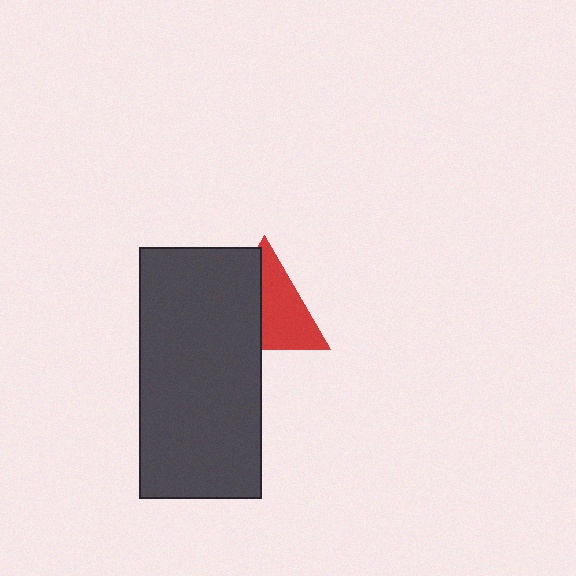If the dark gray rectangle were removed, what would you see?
You would see the complete red triangle.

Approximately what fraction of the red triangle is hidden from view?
Roughly 45% of the red triangle is hidden behind the dark gray rectangle.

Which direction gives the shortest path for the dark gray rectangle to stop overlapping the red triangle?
Moving left gives the shortest separation.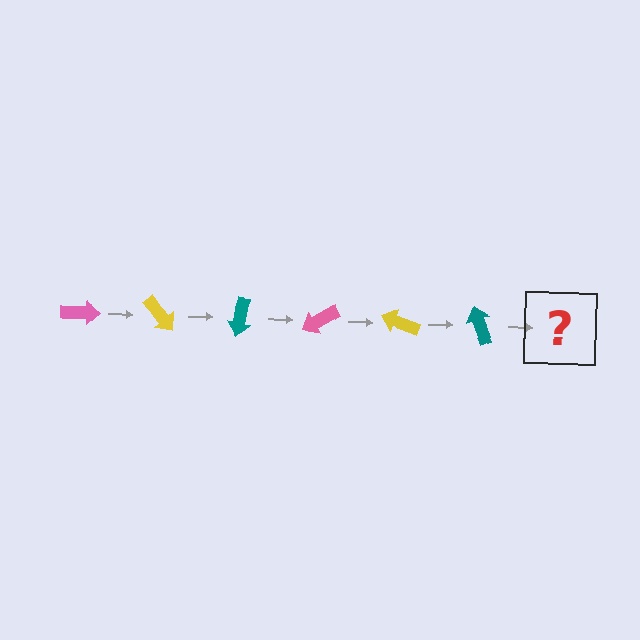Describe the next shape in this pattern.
It should be a pink arrow, rotated 300 degrees from the start.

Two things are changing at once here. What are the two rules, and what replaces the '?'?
The two rules are that it rotates 50 degrees each step and the color cycles through pink, yellow, and teal. The '?' should be a pink arrow, rotated 300 degrees from the start.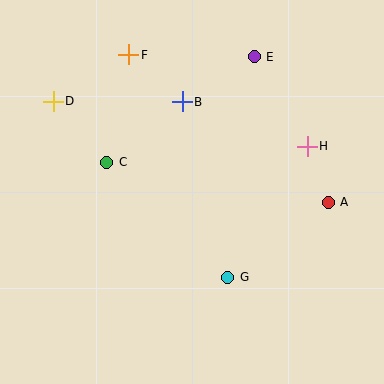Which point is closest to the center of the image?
Point C at (107, 162) is closest to the center.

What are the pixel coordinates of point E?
Point E is at (254, 57).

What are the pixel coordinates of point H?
Point H is at (307, 146).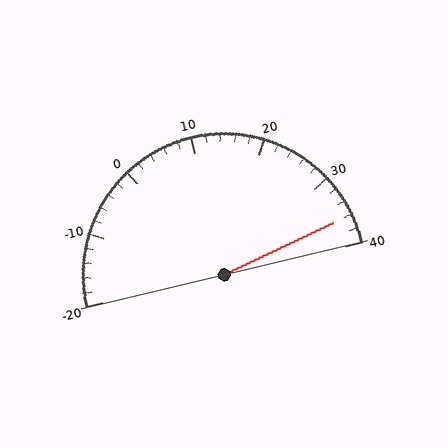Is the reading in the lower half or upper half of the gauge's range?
The reading is in the upper half of the range (-20 to 40).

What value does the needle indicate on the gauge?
The needle indicates approximately 36.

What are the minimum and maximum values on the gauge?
The gauge ranges from -20 to 40.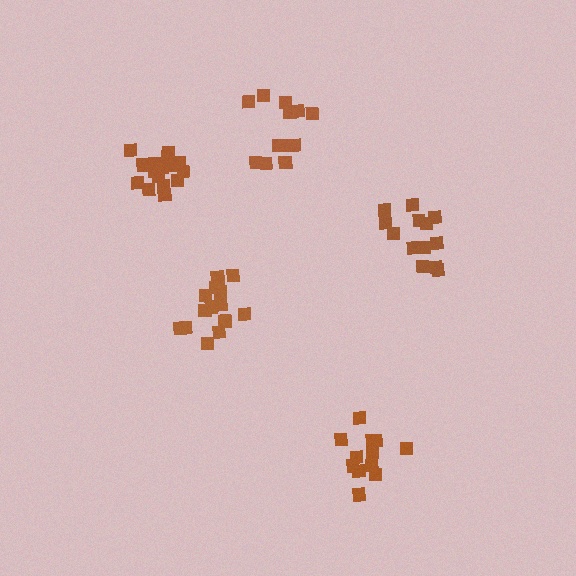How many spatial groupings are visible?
There are 5 spatial groupings.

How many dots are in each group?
Group 1: 17 dots, Group 2: 13 dots, Group 3: 12 dots, Group 4: 12 dots, Group 5: 18 dots (72 total).